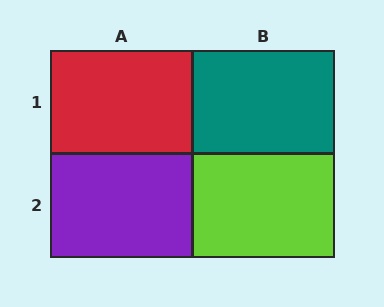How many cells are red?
1 cell is red.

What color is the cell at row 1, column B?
Teal.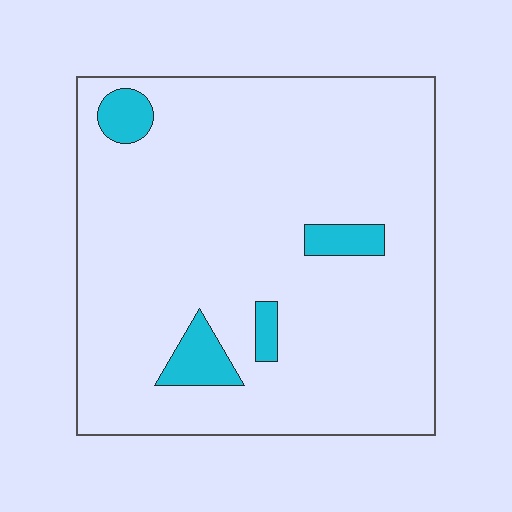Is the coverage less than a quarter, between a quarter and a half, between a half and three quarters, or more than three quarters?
Less than a quarter.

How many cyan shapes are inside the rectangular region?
4.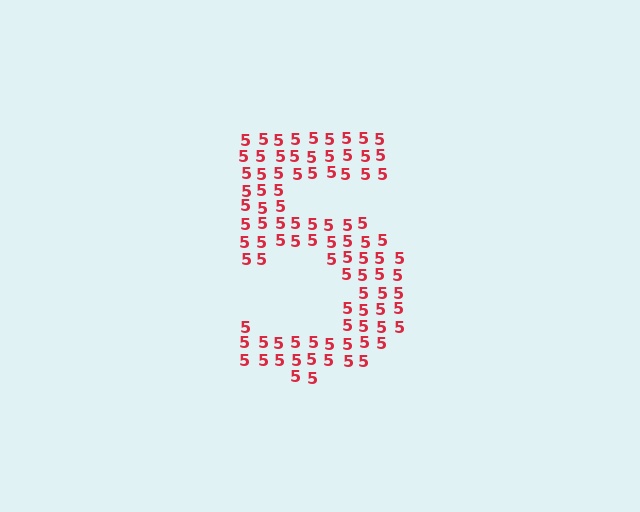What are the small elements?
The small elements are digit 5's.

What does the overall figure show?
The overall figure shows the digit 5.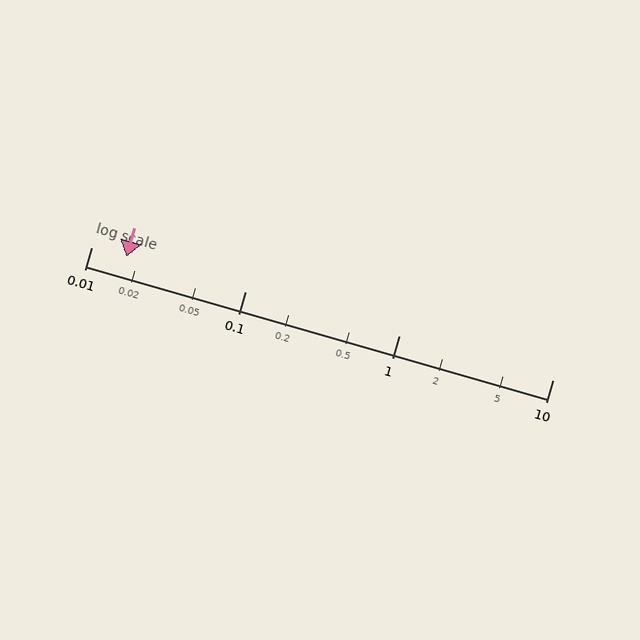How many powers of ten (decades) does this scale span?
The scale spans 3 decades, from 0.01 to 10.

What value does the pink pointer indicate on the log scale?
The pointer indicates approximately 0.017.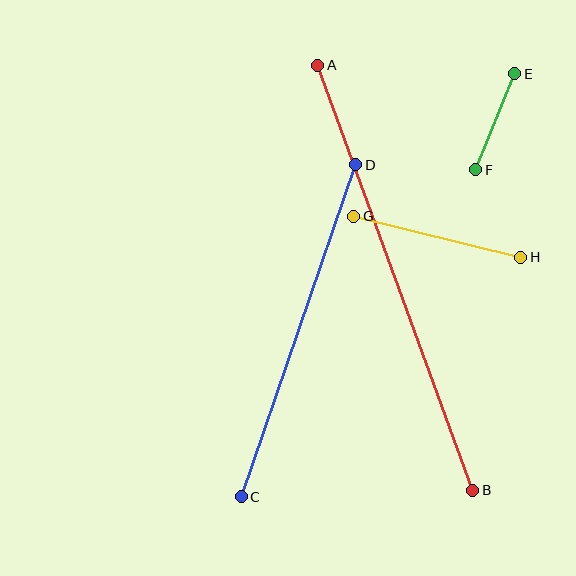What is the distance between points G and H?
The distance is approximately 172 pixels.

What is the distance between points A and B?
The distance is approximately 452 pixels.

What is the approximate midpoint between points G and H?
The midpoint is at approximately (437, 237) pixels.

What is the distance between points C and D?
The distance is approximately 351 pixels.